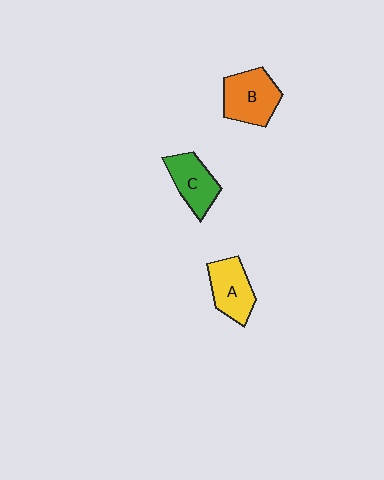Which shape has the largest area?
Shape B (orange).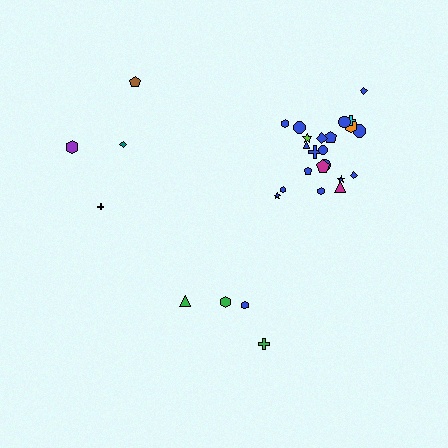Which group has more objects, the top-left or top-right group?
The top-right group.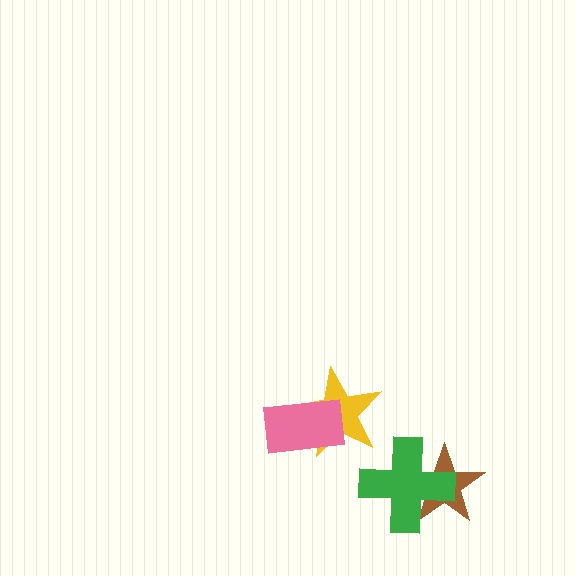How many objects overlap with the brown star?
1 object overlaps with the brown star.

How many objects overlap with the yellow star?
1 object overlaps with the yellow star.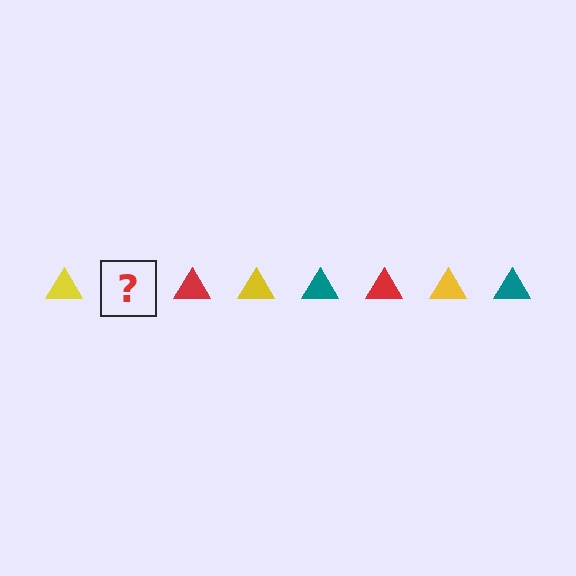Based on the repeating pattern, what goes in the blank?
The blank should be a teal triangle.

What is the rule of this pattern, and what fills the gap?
The rule is that the pattern cycles through yellow, teal, red triangles. The gap should be filled with a teal triangle.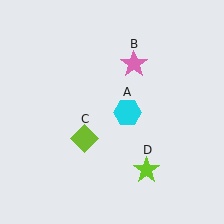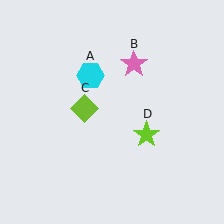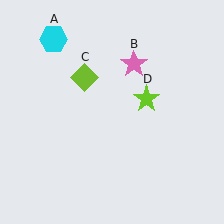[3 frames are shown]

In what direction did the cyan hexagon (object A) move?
The cyan hexagon (object A) moved up and to the left.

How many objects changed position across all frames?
3 objects changed position: cyan hexagon (object A), lime diamond (object C), lime star (object D).